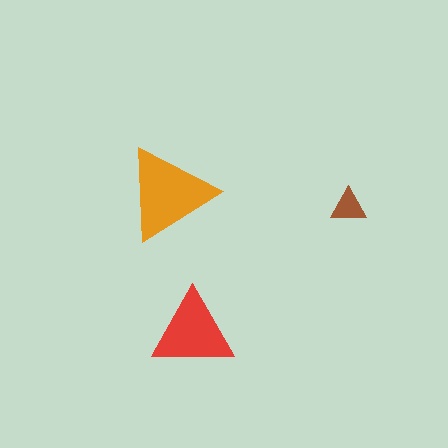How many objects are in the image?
There are 3 objects in the image.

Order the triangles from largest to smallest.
the orange one, the red one, the brown one.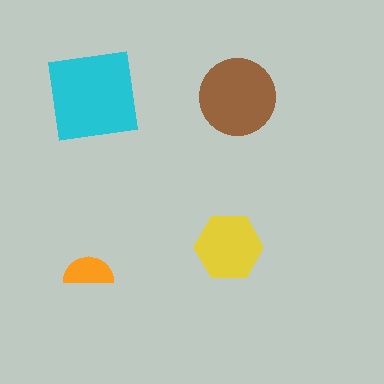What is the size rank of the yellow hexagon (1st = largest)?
3rd.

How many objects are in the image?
There are 4 objects in the image.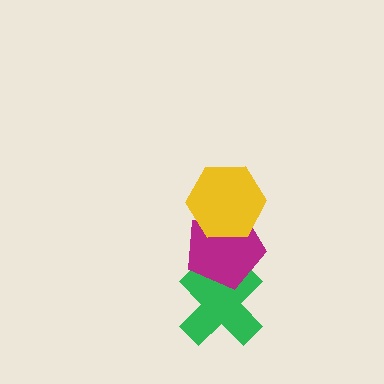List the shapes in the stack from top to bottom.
From top to bottom: the yellow hexagon, the magenta pentagon, the green cross.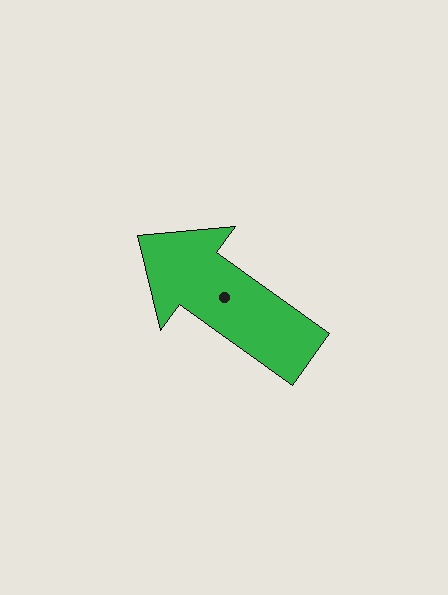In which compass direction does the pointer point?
Northwest.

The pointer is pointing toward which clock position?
Roughly 10 o'clock.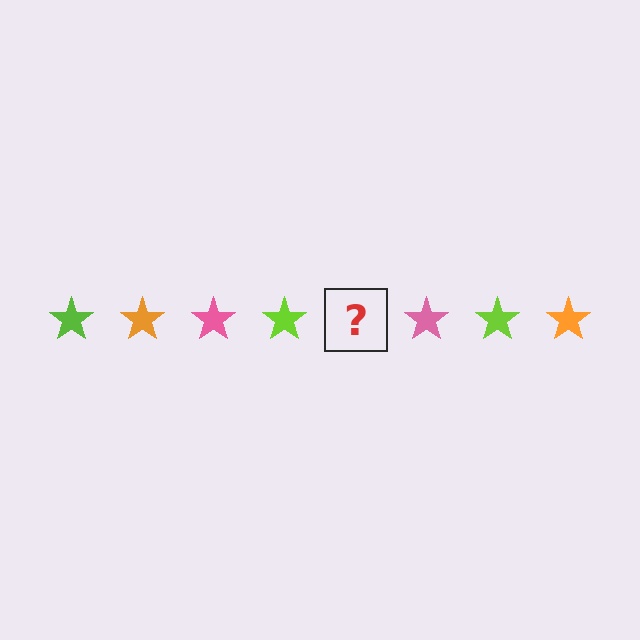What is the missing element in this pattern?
The missing element is an orange star.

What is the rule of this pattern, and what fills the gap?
The rule is that the pattern cycles through lime, orange, pink stars. The gap should be filled with an orange star.